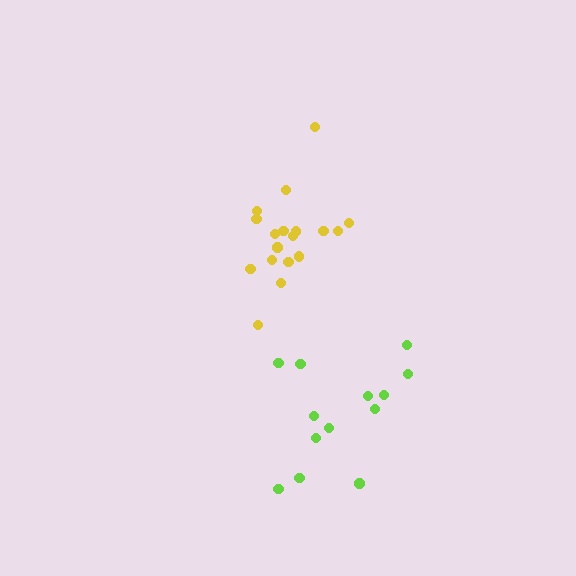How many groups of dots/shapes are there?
There are 2 groups.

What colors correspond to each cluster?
The clusters are colored: yellow, lime.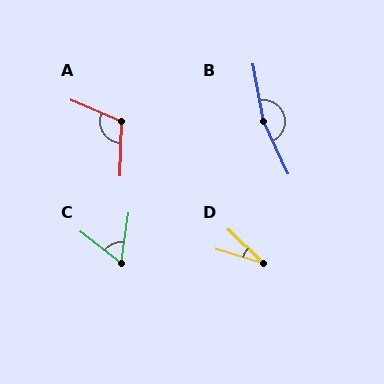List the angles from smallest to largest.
D (28°), C (60°), A (112°), B (166°).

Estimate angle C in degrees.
Approximately 60 degrees.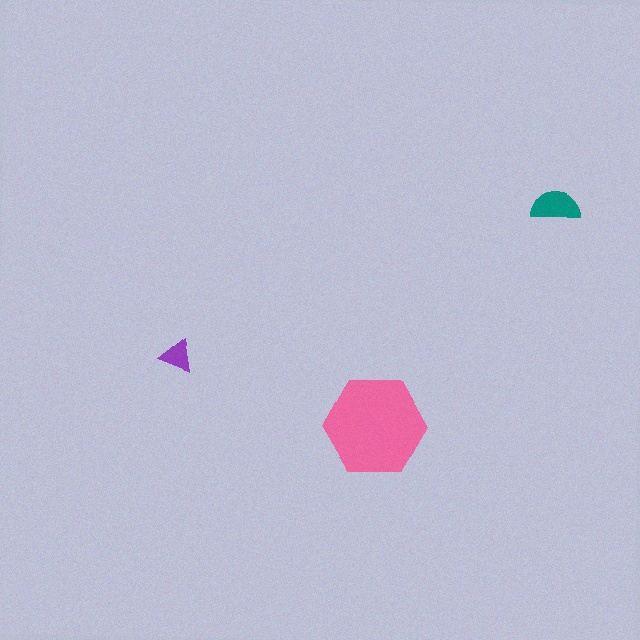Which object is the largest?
The pink hexagon.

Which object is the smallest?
The purple triangle.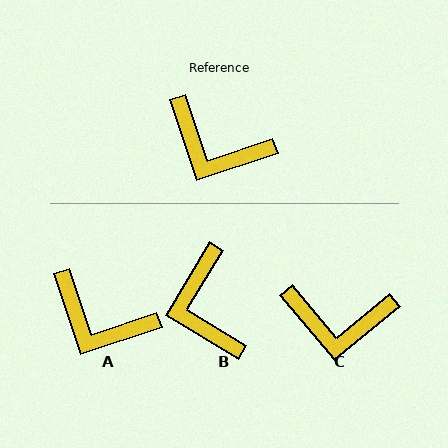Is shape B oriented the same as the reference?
No, it is off by about 49 degrees.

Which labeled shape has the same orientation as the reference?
A.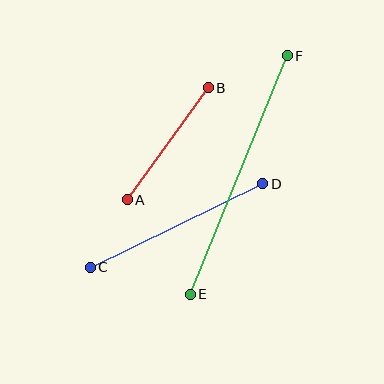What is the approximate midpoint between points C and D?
The midpoint is at approximately (177, 226) pixels.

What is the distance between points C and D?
The distance is approximately 192 pixels.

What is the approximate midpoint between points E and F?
The midpoint is at approximately (239, 175) pixels.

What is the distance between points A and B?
The distance is approximately 138 pixels.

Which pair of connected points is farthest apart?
Points E and F are farthest apart.